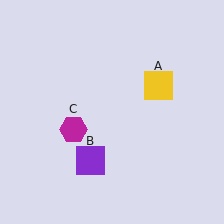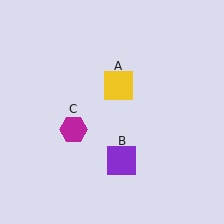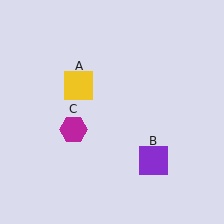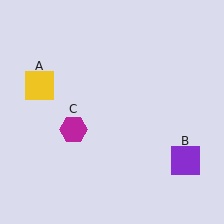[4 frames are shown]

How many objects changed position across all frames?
2 objects changed position: yellow square (object A), purple square (object B).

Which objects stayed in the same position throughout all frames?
Magenta hexagon (object C) remained stationary.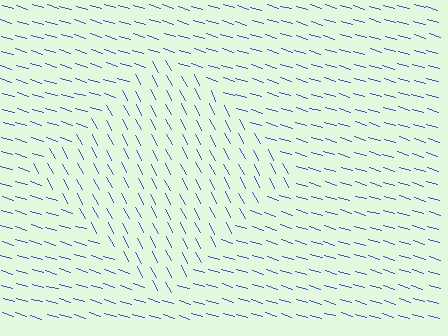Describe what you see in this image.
The image is filled with small blue line segments. A diamond region in the image has lines oriented differently from the surrounding lines, creating a visible texture boundary.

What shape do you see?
I see a diamond.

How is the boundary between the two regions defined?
The boundary is defined purely by a change in line orientation (approximately 45 degrees difference). All lines are the same color and thickness.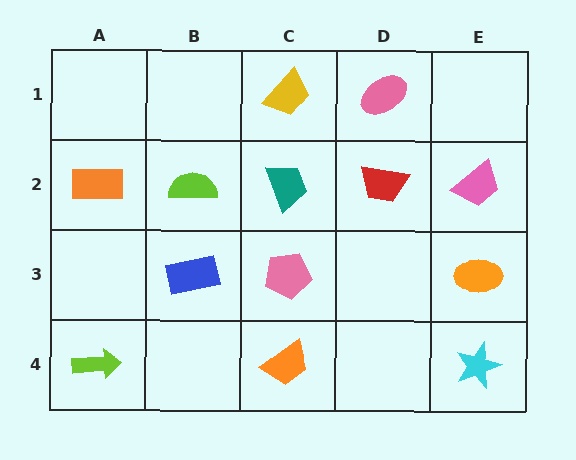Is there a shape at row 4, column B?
No, that cell is empty.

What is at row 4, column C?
An orange trapezoid.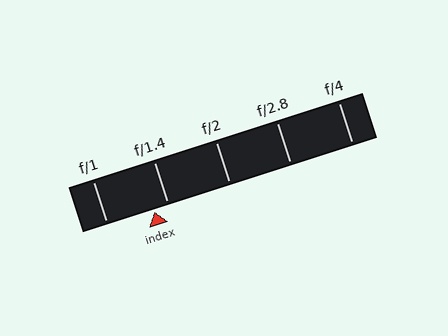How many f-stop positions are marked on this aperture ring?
There are 5 f-stop positions marked.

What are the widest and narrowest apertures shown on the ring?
The widest aperture shown is f/1 and the narrowest is f/4.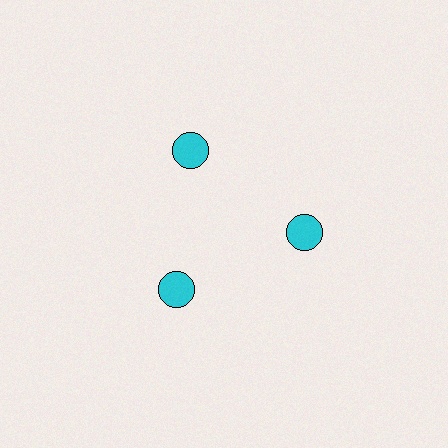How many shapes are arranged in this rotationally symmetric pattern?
There are 3 shapes, arranged in 3 groups of 1.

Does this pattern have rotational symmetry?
Yes, this pattern has 3-fold rotational symmetry. It looks the same after rotating 120 degrees around the center.